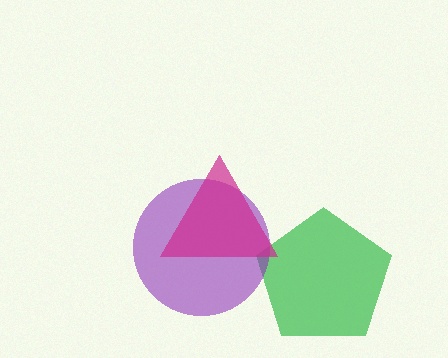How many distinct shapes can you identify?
There are 3 distinct shapes: a green pentagon, a purple circle, a magenta triangle.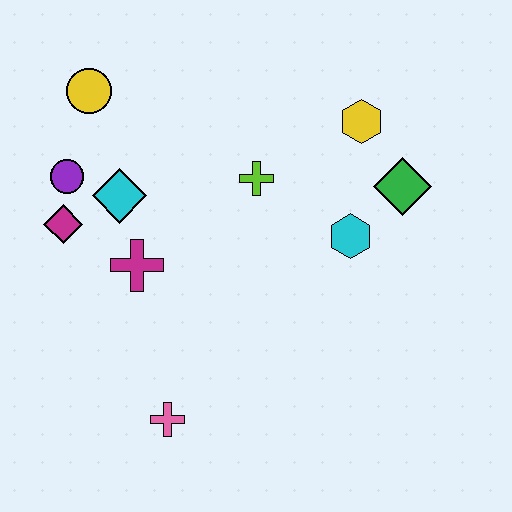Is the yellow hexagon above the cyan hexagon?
Yes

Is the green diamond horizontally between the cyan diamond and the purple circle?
No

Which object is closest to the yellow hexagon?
The green diamond is closest to the yellow hexagon.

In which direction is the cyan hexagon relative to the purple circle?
The cyan hexagon is to the right of the purple circle.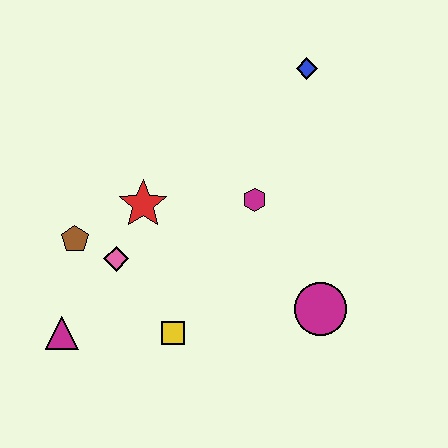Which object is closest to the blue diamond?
The magenta hexagon is closest to the blue diamond.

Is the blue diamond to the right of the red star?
Yes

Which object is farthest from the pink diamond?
The blue diamond is farthest from the pink diamond.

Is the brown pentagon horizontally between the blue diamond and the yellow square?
No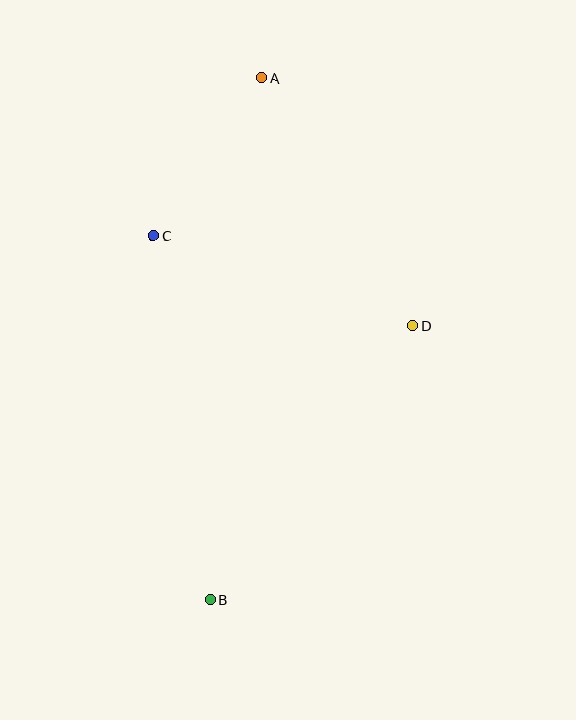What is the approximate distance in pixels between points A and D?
The distance between A and D is approximately 290 pixels.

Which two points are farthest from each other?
Points A and B are farthest from each other.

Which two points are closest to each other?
Points A and C are closest to each other.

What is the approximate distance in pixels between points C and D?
The distance between C and D is approximately 275 pixels.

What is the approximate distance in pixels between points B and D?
The distance between B and D is approximately 341 pixels.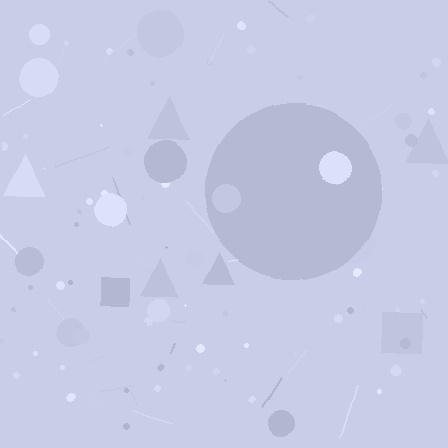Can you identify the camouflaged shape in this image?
The camouflaged shape is a circle.